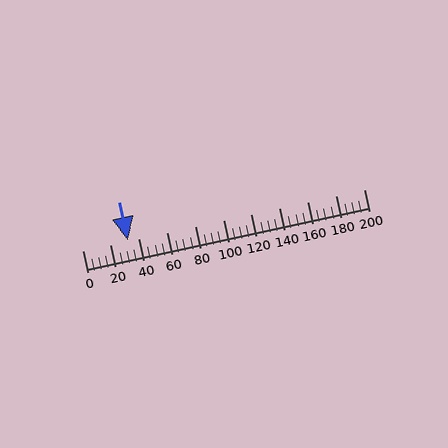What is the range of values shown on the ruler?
The ruler shows values from 0 to 200.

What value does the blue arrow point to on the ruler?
The blue arrow points to approximately 32.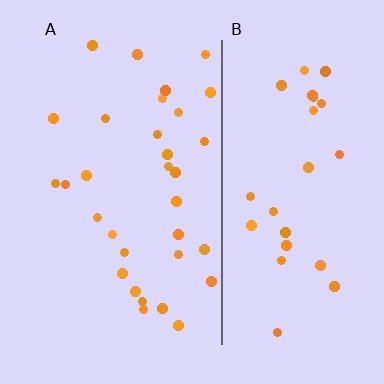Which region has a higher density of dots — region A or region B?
A (the left).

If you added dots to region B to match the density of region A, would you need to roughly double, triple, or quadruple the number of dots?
Approximately double.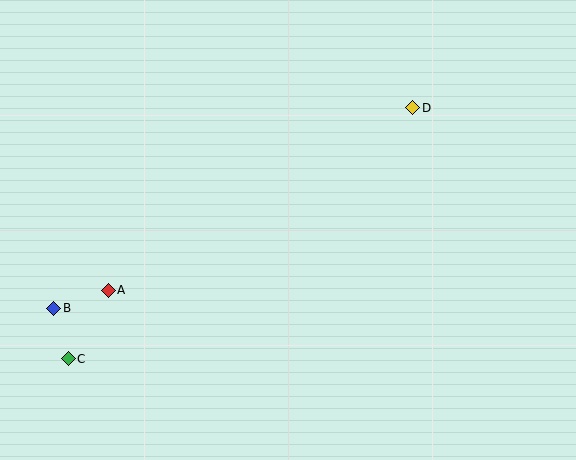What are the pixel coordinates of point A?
Point A is at (108, 290).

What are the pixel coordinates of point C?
Point C is at (68, 359).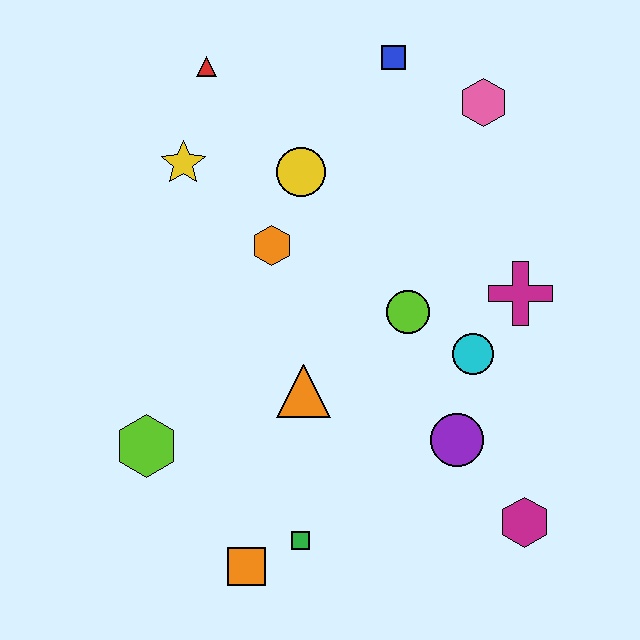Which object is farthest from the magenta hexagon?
The red triangle is farthest from the magenta hexagon.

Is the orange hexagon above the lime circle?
Yes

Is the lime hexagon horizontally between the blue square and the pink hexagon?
No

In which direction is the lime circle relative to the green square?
The lime circle is above the green square.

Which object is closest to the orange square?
The green square is closest to the orange square.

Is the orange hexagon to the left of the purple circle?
Yes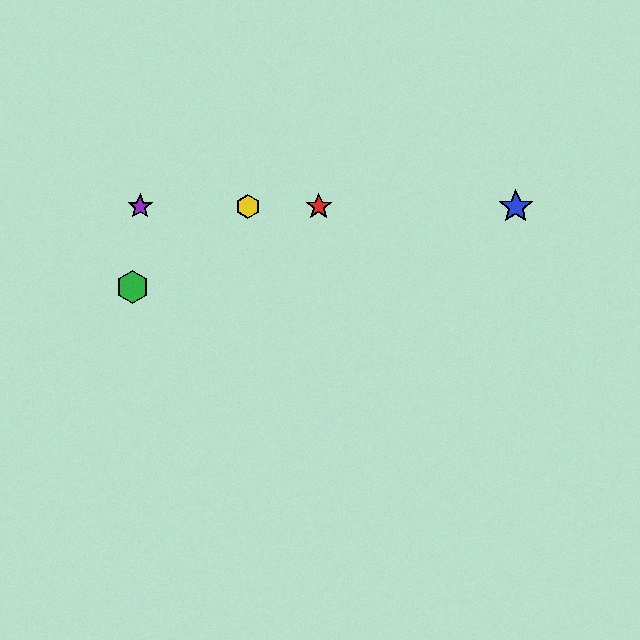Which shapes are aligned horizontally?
The red star, the blue star, the yellow hexagon, the purple star are aligned horizontally.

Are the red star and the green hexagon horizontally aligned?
No, the red star is at y≈207 and the green hexagon is at y≈287.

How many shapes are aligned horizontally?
4 shapes (the red star, the blue star, the yellow hexagon, the purple star) are aligned horizontally.